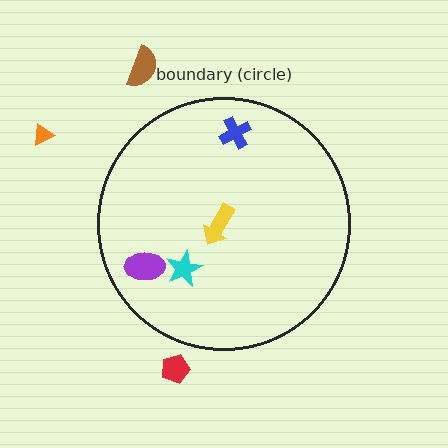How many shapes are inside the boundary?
4 inside, 3 outside.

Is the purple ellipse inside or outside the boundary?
Inside.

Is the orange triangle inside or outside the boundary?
Outside.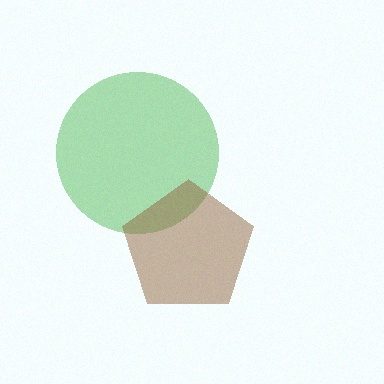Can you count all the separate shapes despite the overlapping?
Yes, there are 2 separate shapes.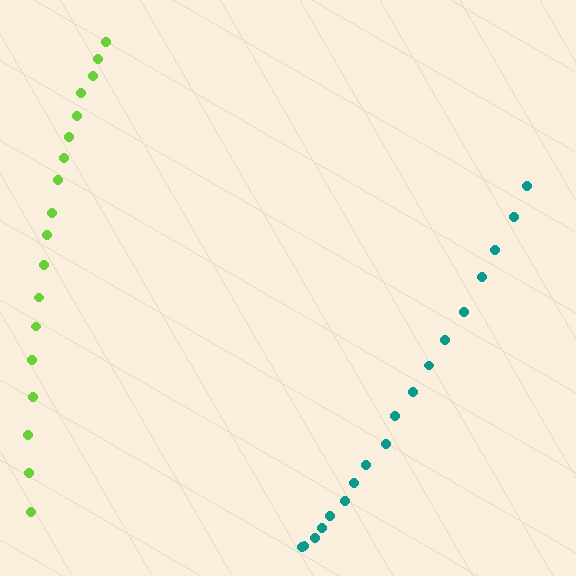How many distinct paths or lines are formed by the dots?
There are 2 distinct paths.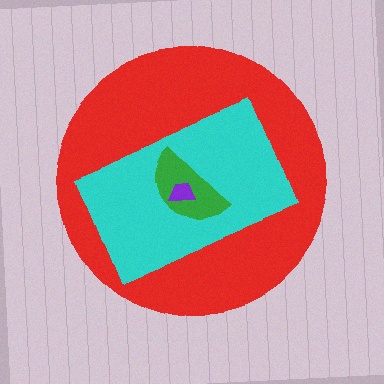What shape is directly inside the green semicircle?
The purple trapezoid.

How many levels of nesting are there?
4.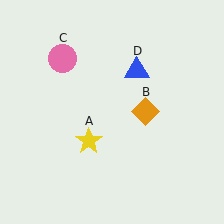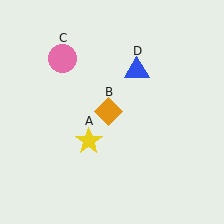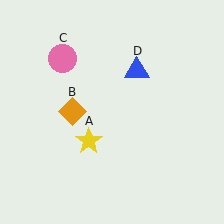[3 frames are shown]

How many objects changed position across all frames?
1 object changed position: orange diamond (object B).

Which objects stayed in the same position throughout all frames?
Yellow star (object A) and pink circle (object C) and blue triangle (object D) remained stationary.